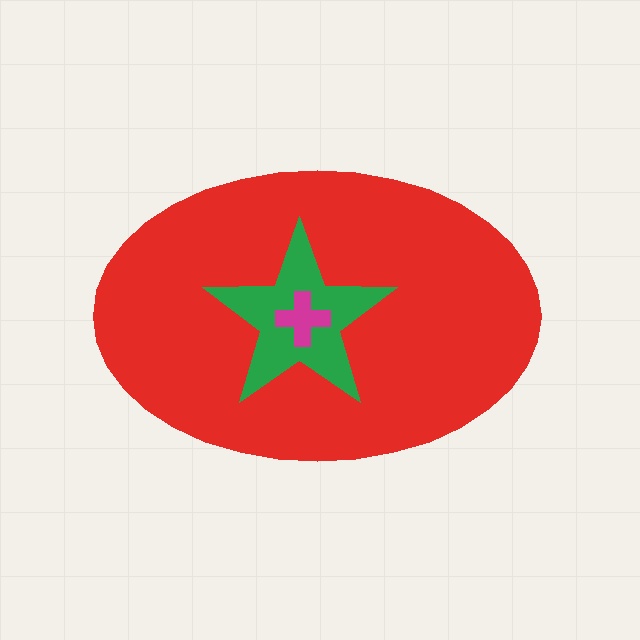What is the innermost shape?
The magenta cross.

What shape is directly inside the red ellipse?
The green star.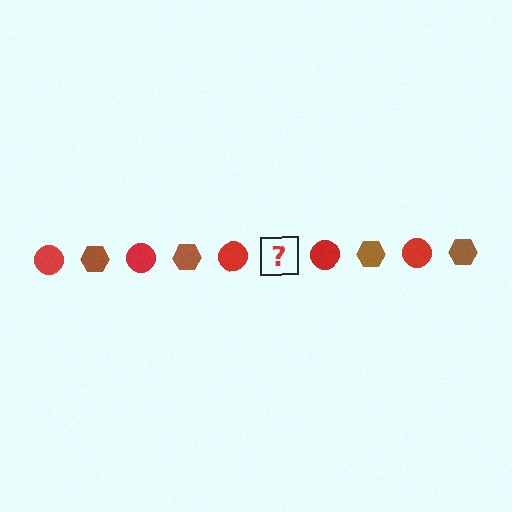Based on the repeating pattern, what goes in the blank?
The blank should be a brown hexagon.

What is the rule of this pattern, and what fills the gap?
The rule is that the pattern alternates between red circle and brown hexagon. The gap should be filled with a brown hexagon.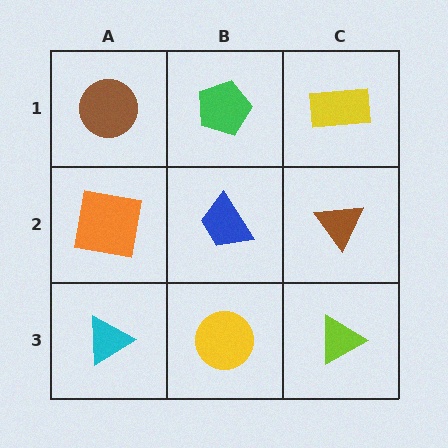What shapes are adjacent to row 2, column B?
A green pentagon (row 1, column B), a yellow circle (row 3, column B), an orange square (row 2, column A), a brown triangle (row 2, column C).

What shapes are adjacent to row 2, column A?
A brown circle (row 1, column A), a cyan triangle (row 3, column A), a blue trapezoid (row 2, column B).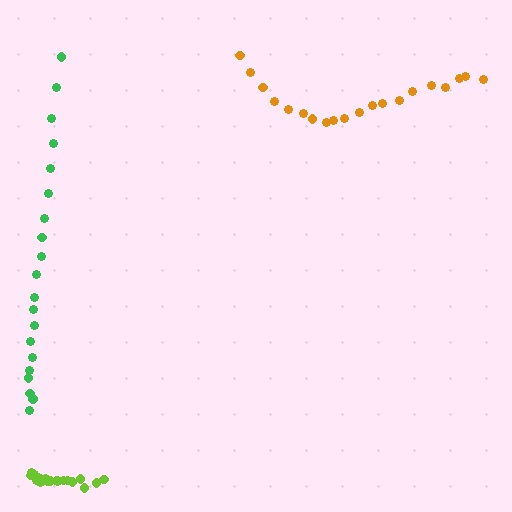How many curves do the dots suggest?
There are 3 distinct paths.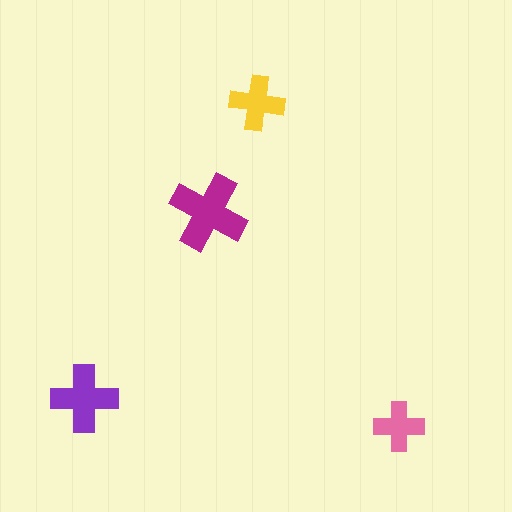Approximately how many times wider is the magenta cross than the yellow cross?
About 1.5 times wider.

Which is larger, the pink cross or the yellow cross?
The yellow one.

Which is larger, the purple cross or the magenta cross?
The magenta one.